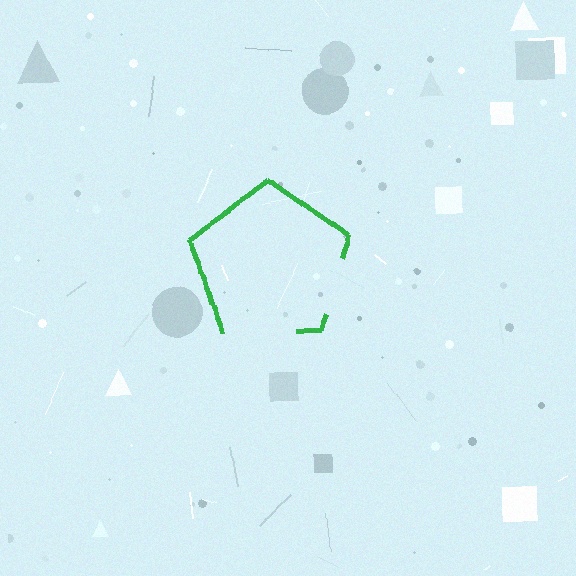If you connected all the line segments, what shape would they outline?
They would outline a pentagon.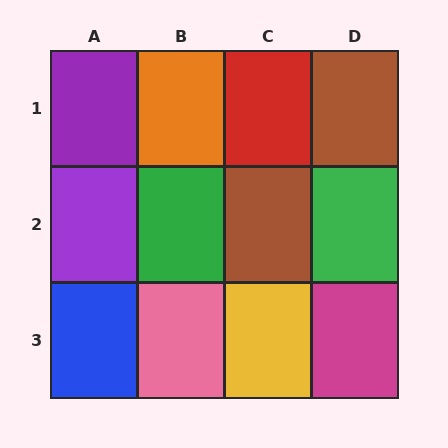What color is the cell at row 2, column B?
Green.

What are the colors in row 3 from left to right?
Blue, pink, yellow, magenta.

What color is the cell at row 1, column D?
Brown.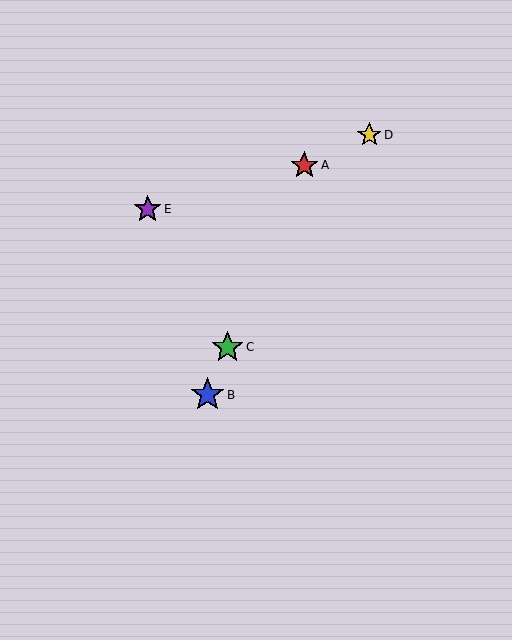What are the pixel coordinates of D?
Object D is at (369, 135).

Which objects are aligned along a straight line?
Objects A, B, C are aligned along a straight line.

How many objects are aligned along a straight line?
3 objects (A, B, C) are aligned along a straight line.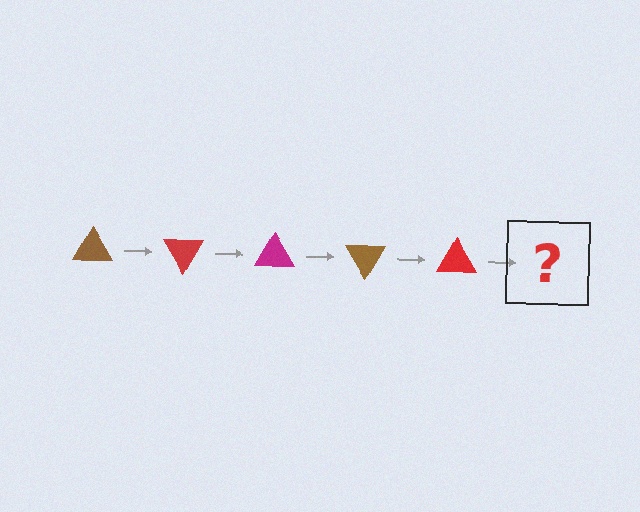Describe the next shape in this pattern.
It should be a magenta triangle, rotated 300 degrees from the start.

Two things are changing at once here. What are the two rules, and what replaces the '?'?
The two rules are that it rotates 60 degrees each step and the color cycles through brown, red, and magenta. The '?' should be a magenta triangle, rotated 300 degrees from the start.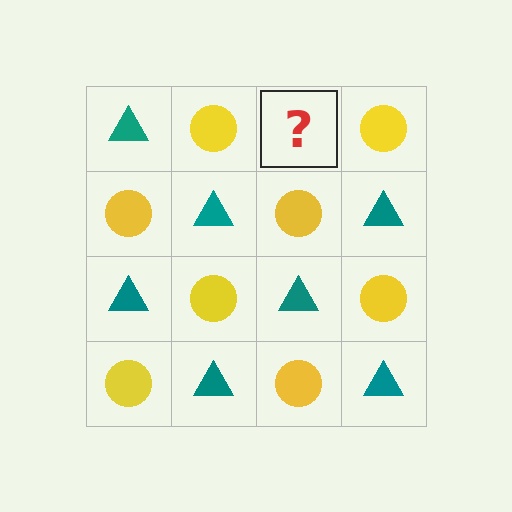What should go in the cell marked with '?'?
The missing cell should contain a teal triangle.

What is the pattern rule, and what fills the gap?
The rule is that it alternates teal triangle and yellow circle in a checkerboard pattern. The gap should be filled with a teal triangle.